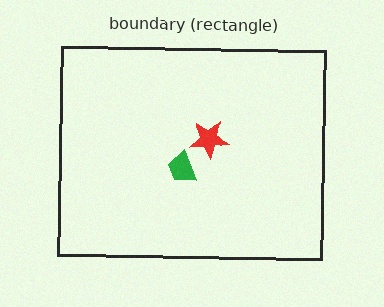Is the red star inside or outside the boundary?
Inside.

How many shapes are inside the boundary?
2 inside, 0 outside.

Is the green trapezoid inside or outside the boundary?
Inside.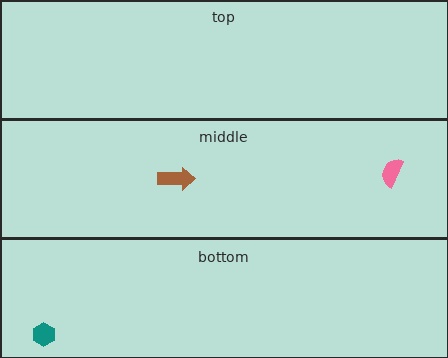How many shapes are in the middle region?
2.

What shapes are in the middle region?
The pink semicircle, the brown arrow.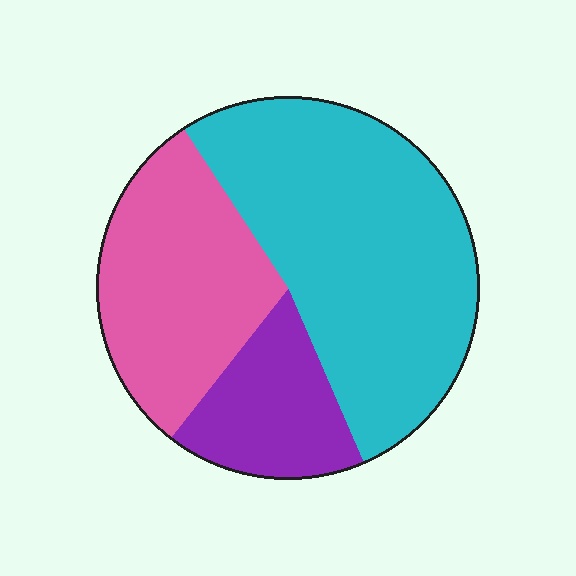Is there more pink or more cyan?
Cyan.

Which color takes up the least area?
Purple, at roughly 15%.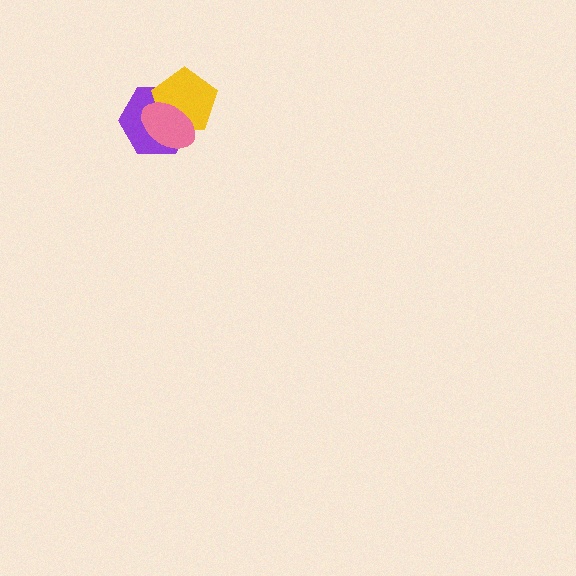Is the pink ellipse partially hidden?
No, no other shape covers it.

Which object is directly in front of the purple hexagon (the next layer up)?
The yellow pentagon is directly in front of the purple hexagon.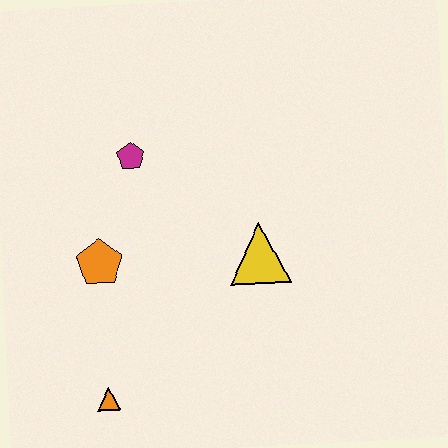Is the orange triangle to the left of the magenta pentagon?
Yes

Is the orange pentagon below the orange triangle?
No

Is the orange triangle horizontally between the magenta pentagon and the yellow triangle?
No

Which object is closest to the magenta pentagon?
The orange pentagon is closest to the magenta pentagon.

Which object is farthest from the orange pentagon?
The yellow triangle is farthest from the orange pentagon.